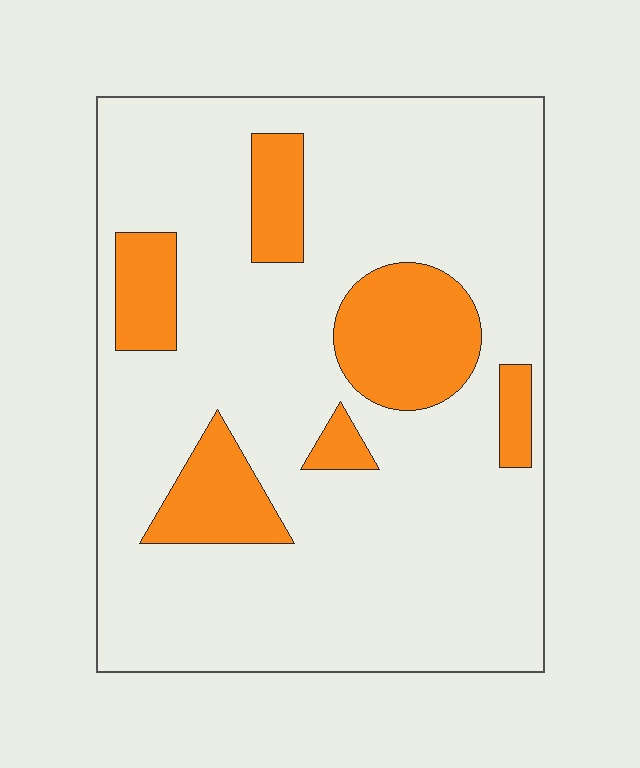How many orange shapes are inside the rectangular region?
6.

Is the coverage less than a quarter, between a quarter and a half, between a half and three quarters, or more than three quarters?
Less than a quarter.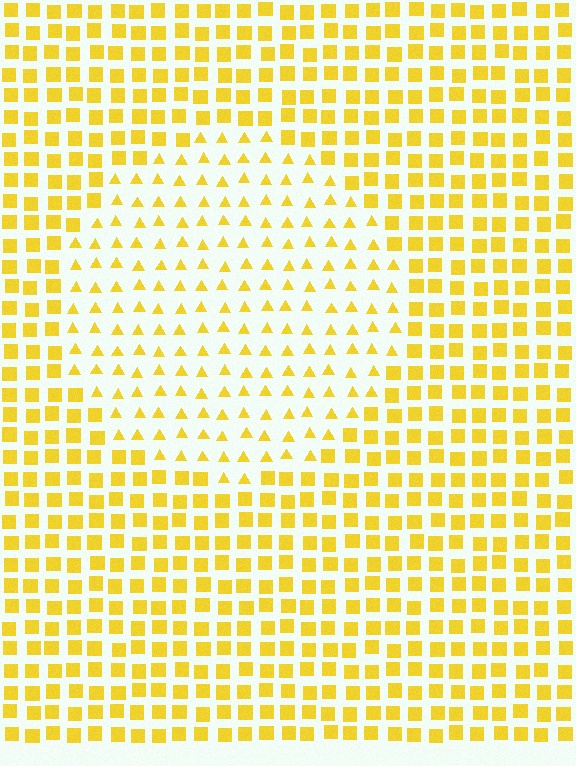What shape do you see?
I see a circle.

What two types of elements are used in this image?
The image uses triangles inside the circle region and squares outside it.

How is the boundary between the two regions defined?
The boundary is defined by a change in element shape: triangles inside vs. squares outside. All elements share the same color and spacing.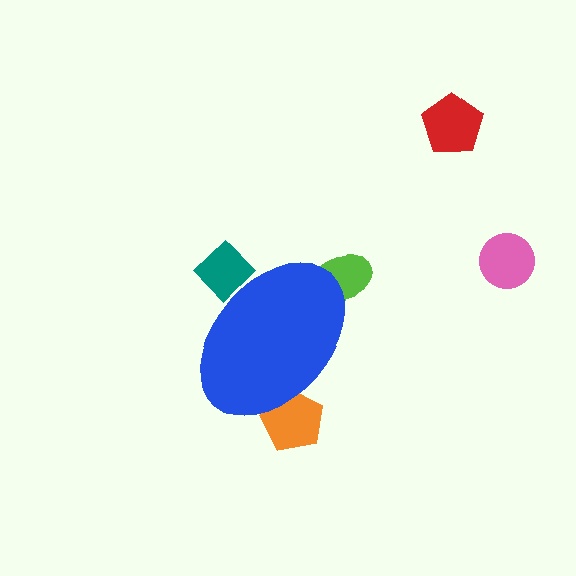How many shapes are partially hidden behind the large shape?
3 shapes are partially hidden.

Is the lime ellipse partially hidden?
Yes, the lime ellipse is partially hidden behind the blue ellipse.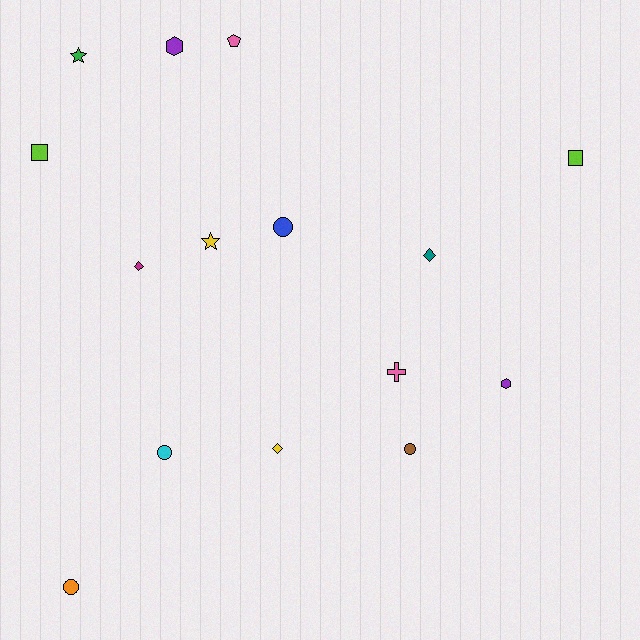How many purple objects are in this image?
There are 2 purple objects.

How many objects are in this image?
There are 15 objects.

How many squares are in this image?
There are 2 squares.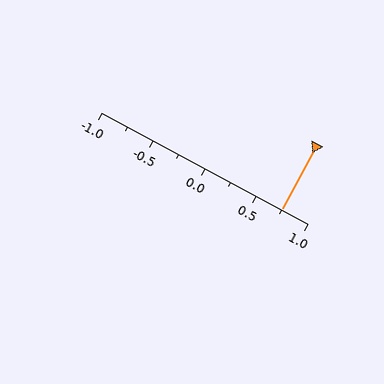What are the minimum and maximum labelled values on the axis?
The axis runs from -1.0 to 1.0.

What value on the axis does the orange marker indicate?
The marker indicates approximately 0.75.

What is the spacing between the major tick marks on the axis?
The major ticks are spaced 0.5 apart.